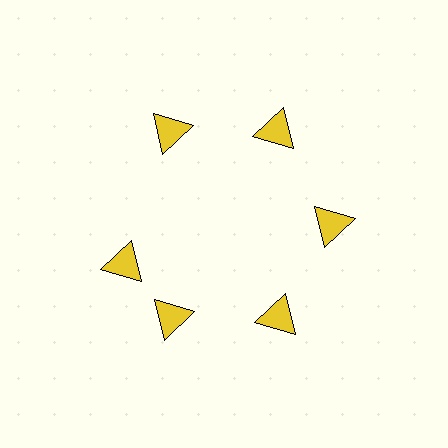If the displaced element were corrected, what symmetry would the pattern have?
It would have 6-fold rotational symmetry — the pattern would map onto itself every 60 degrees.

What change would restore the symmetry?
The symmetry would be restored by rotating it back into even spacing with its neighbors so that all 6 triangles sit at equal angles and equal distance from the center.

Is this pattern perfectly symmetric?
No. The 6 yellow triangles are arranged in a ring, but one element near the 9 o'clock position is rotated out of alignment along the ring, breaking the 6-fold rotational symmetry.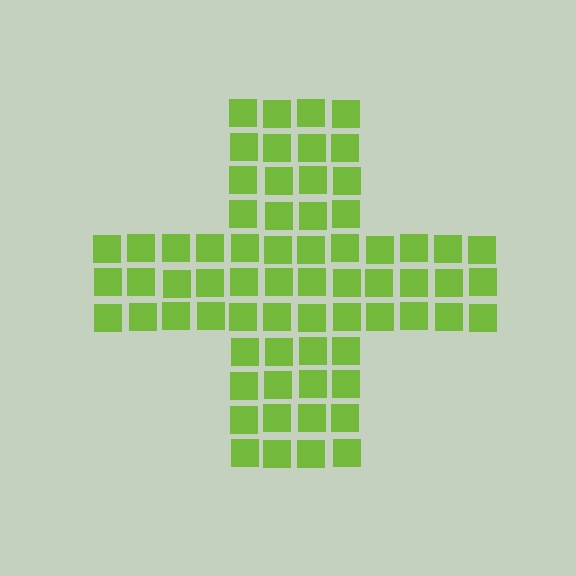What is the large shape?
The large shape is a cross.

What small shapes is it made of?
It is made of small squares.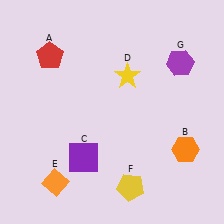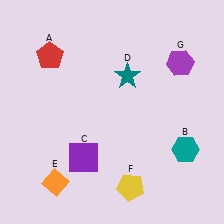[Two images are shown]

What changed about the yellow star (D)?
In Image 1, D is yellow. In Image 2, it changed to teal.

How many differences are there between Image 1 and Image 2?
There are 2 differences between the two images.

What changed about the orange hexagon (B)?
In Image 1, B is orange. In Image 2, it changed to teal.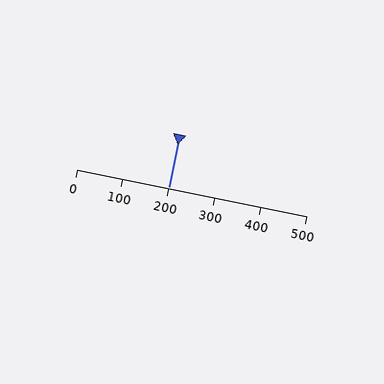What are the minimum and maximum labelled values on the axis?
The axis runs from 0 to 500.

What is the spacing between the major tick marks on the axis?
The major ticks are spaced 100 apart.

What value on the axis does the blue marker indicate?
The marker indicates approximately 200.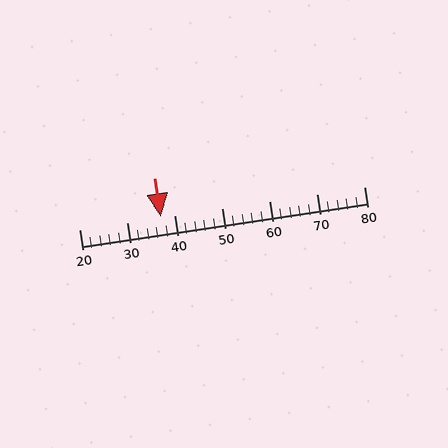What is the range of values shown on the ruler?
The ruler shows values from 20 to 80.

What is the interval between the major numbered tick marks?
The major tick marks are spaced 10 units apart.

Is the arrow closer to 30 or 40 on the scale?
The arrow is closer to 40.